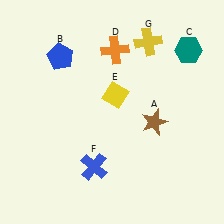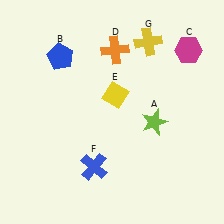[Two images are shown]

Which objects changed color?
A changed from brown to lime. C changed from teal to magenta.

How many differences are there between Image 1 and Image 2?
There are 2 differences between the two images.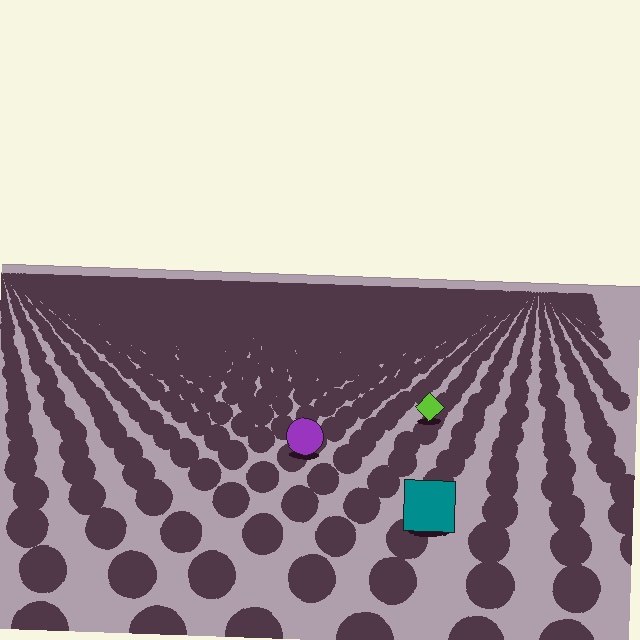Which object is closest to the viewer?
The teal square is closest. The texture marks near it are larger and more spread out.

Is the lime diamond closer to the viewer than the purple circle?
No. The purple circle is closer — you can tell from the texture gradient: the ground texture is coarser near it.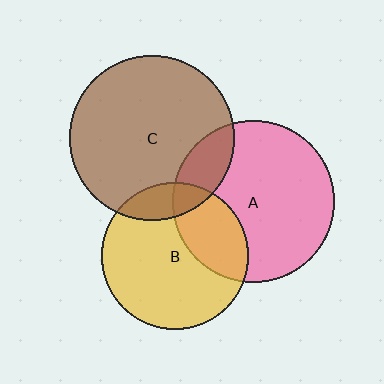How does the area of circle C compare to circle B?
Approximately 1.3 times.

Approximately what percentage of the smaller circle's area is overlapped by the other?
Approximately 15%.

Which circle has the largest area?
Circle C (brown).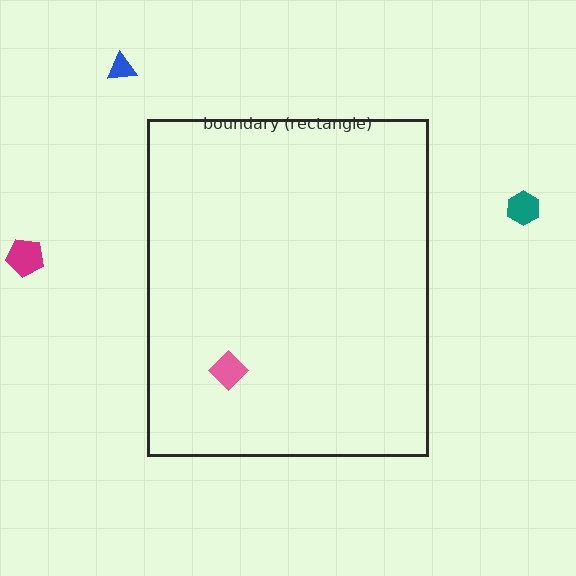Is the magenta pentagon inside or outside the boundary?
Outside.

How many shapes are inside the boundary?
1 inside, 3 outside.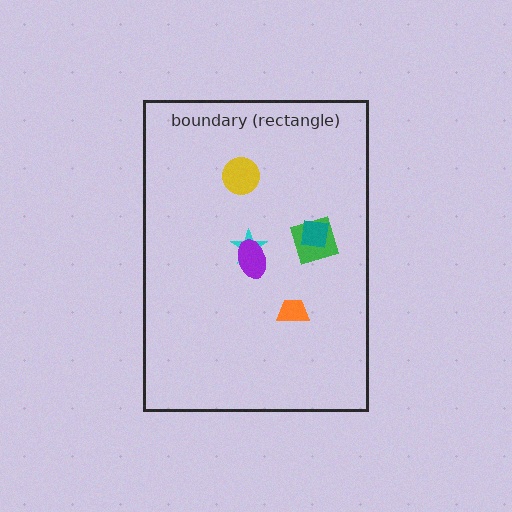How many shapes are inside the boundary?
6 inside, 0 outside.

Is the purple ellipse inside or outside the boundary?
Inside.